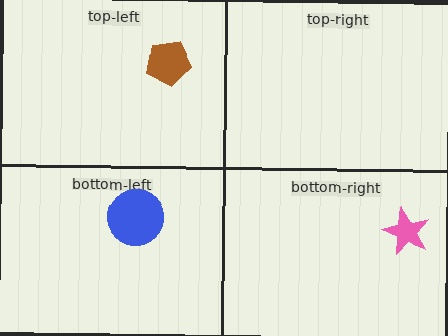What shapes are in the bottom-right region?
The pink star.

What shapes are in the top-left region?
The brown pentagon.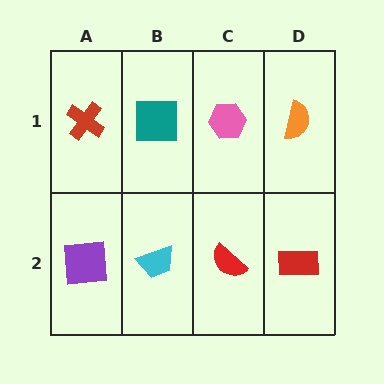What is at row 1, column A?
A red cross.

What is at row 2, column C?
A red semicircle.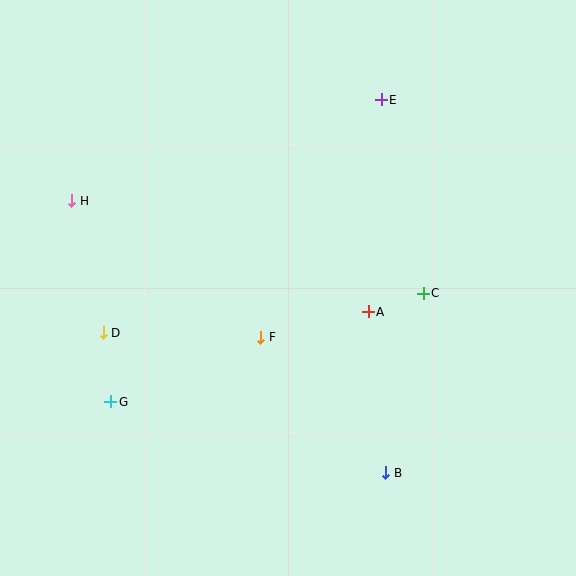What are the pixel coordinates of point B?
Point B is at (386, 473).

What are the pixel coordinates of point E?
Point E is at (381, 100).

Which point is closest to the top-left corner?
Point H is closest to the top-left corner.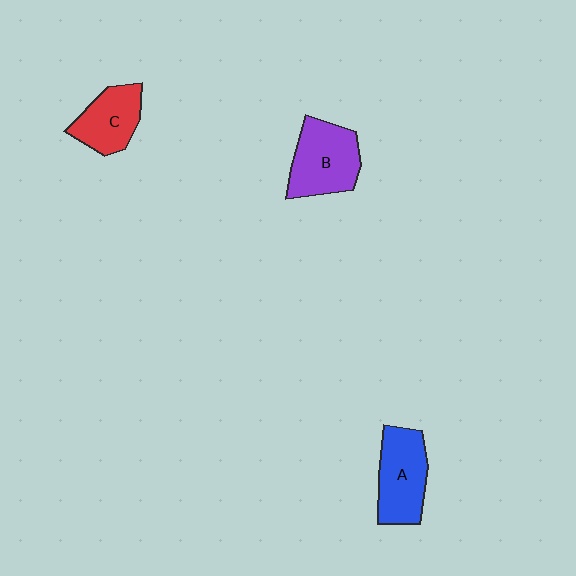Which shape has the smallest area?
Shape C (red).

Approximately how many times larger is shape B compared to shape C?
Approximately 1.3 times.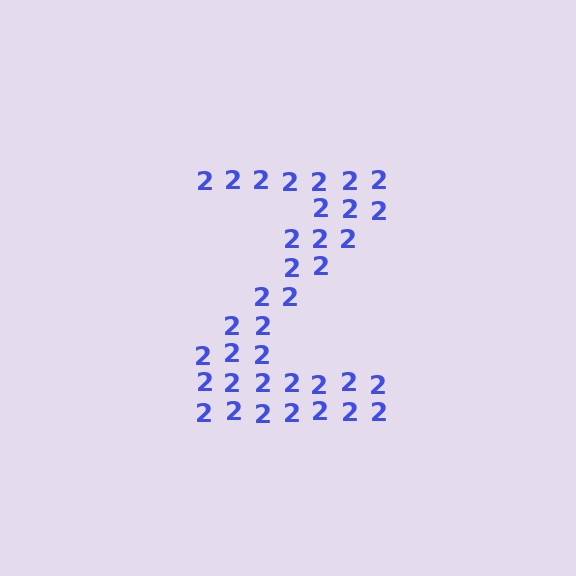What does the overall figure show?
The overall figure shows the letter Z.